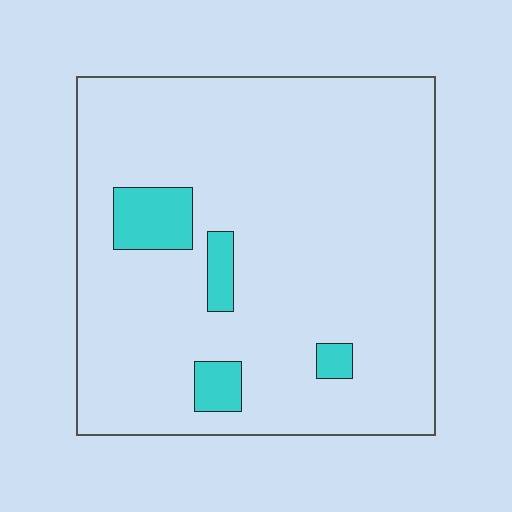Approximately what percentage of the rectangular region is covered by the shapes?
Approximately 10%.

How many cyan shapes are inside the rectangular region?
4.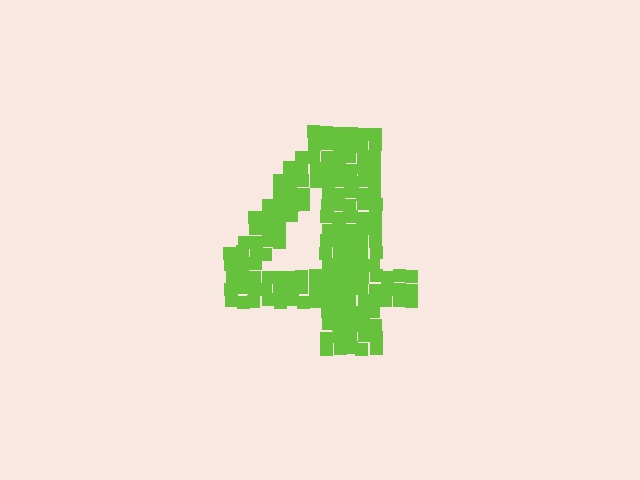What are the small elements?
The small elements are squares.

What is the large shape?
The large shape is the digit 4.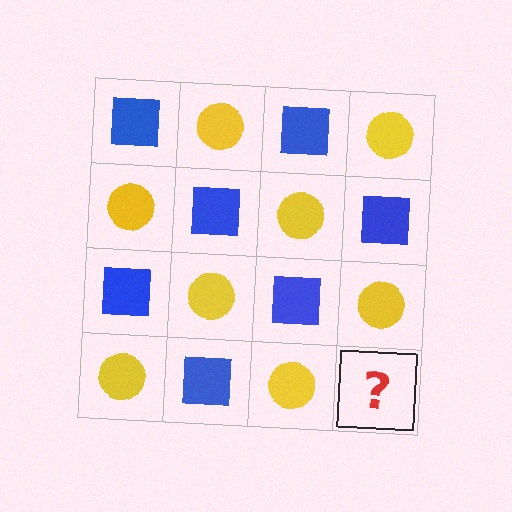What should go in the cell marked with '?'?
The missing cell should contain a blue square.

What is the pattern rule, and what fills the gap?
The rule is that it alternates blue square and yellow circle in a checkerboard pattern. The gap should be filled with a blue square.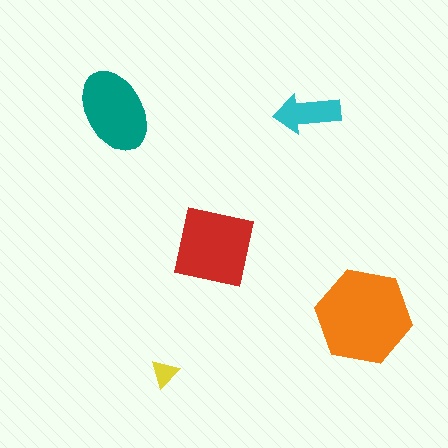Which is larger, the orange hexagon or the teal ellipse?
The orange hexagon.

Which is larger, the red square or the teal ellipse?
The red square.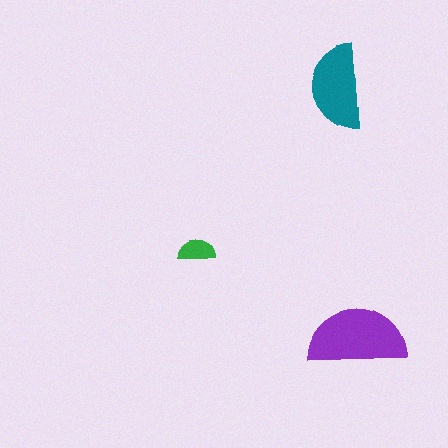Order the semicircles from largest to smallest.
the purple one, the teal one, the green one.